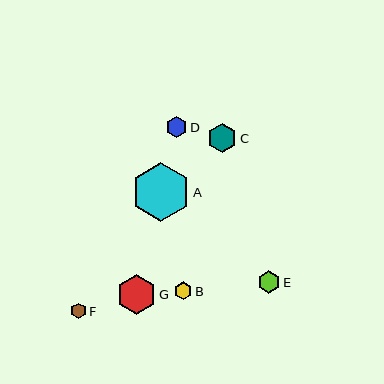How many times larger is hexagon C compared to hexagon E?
Hexagon C is approximately 1.3 times the size of hexagon E.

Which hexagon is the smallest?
Hexagon F is the smallest with a size of approximately 16 pixels.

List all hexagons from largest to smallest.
From largest to smallest: A, G, C, E, D, B, F.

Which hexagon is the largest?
Hexagon A is the largest with a size of approximately 59 pixels.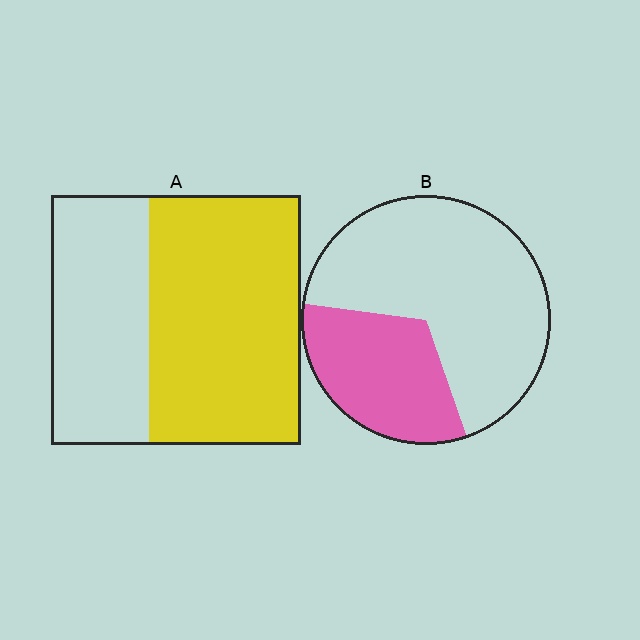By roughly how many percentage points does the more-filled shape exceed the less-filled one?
By roughly 30 percentage points (A over B).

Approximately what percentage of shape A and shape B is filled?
A is approximately 60% and B is approximately 30%.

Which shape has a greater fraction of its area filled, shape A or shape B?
Shape A.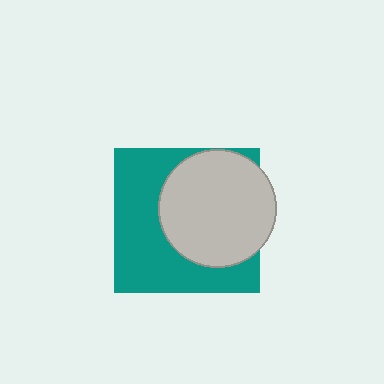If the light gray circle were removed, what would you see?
You would see the complete teal square.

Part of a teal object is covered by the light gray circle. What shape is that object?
It is a square.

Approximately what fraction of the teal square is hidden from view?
Roughly 47% of the teal square is hidden behind the light gray circle.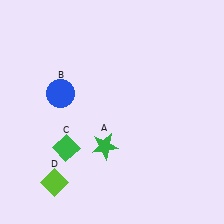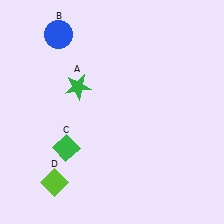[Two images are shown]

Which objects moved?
The objects that moved are: the green star (A), the blue circle (B).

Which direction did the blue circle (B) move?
The blue circle (B) moved up.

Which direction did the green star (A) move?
The green star (A) moved up.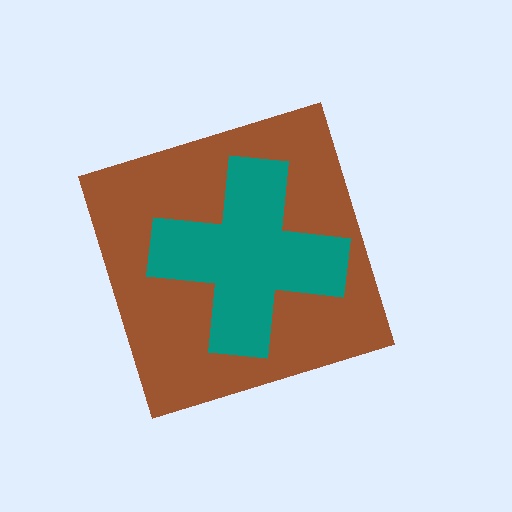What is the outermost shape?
The brown diamond.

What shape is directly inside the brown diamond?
The teal cross.